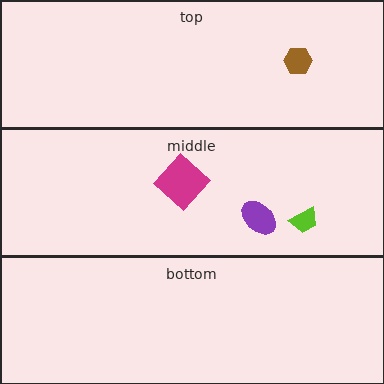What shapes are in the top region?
The brown hexagon.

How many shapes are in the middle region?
3.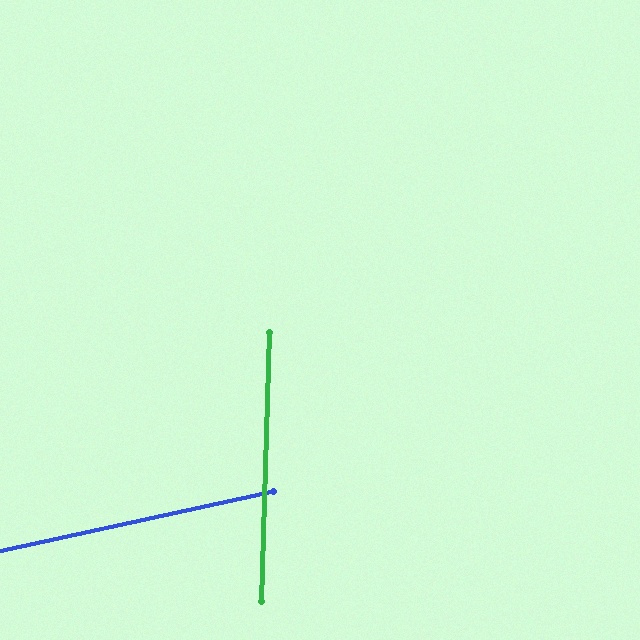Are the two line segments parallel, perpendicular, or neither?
Neither parallel nor perpendicular — they differ by about 76°.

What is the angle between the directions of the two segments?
Approximately 76 degrees.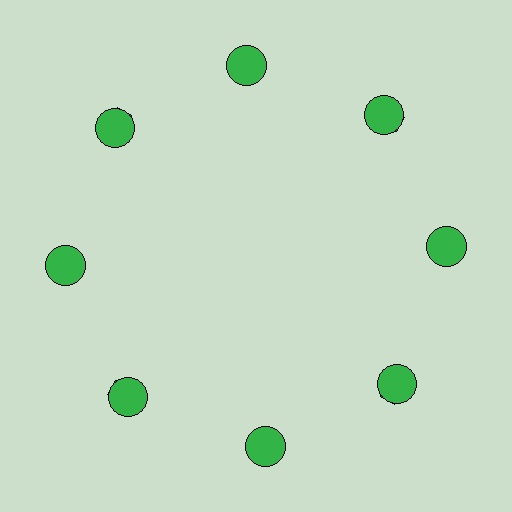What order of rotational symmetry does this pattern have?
This pattern has 8-fold rotational symmetry.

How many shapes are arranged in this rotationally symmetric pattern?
There are 16 shapes, arranged in 8 groups of 2.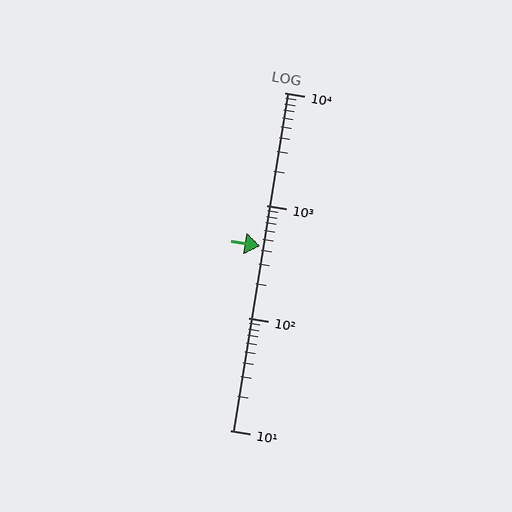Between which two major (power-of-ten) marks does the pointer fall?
The pointer is between 100 and 1000.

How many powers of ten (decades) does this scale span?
The scale spans 3 decades, from 10 to 10000.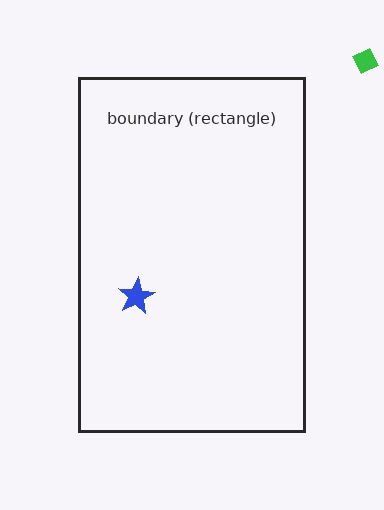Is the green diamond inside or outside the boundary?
Outside.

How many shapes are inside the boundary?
1 inside, 1 outside.